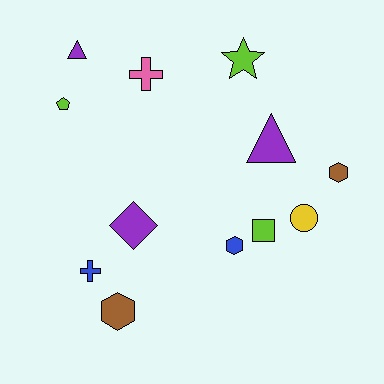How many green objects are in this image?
There are no green objects.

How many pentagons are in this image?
There is 1 pentagon.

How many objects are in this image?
There are 12 objects.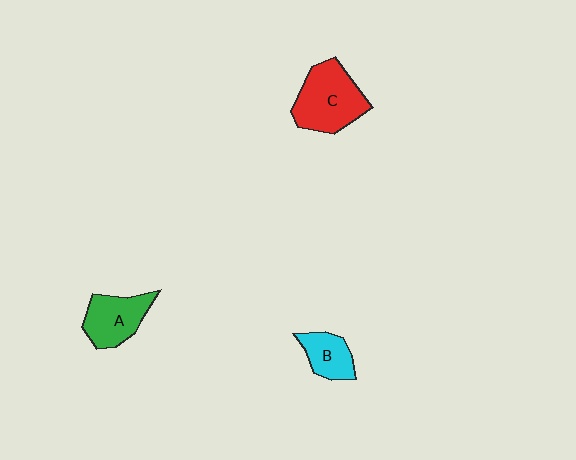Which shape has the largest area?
Shape C (red).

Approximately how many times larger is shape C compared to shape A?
Approximately 1.4 times.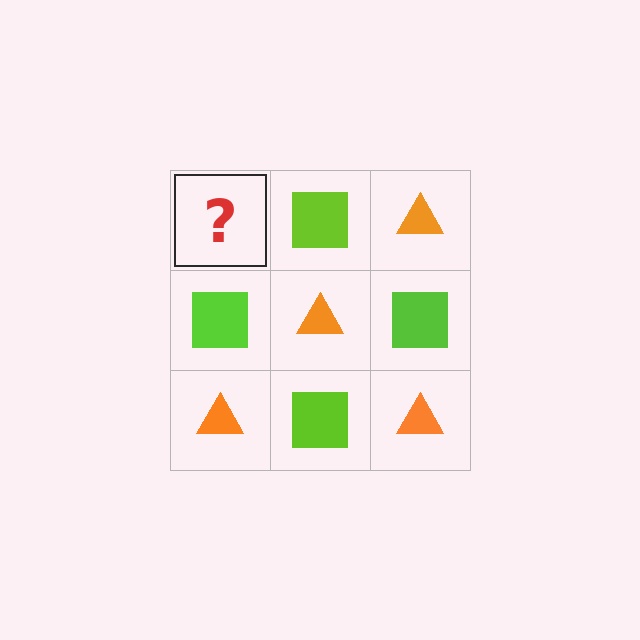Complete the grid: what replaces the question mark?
The question mark should be replaced with an orange triangle.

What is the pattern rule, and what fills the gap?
The rule is that it alternates orange triangle and lime square in a checkerboard pattern. The gap should be filled with an orange triangle.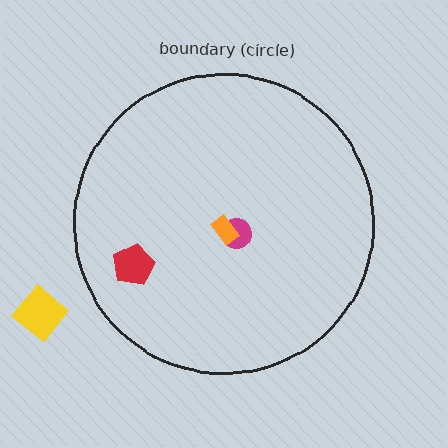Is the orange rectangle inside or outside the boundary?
Inside.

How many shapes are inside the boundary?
3 inside, 1 outside.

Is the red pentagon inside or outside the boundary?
Inside.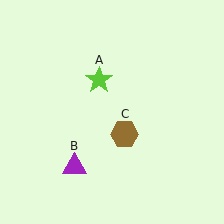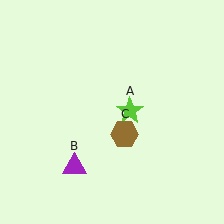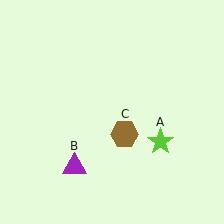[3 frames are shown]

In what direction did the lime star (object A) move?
The lime star (object A) moved down and to the right.